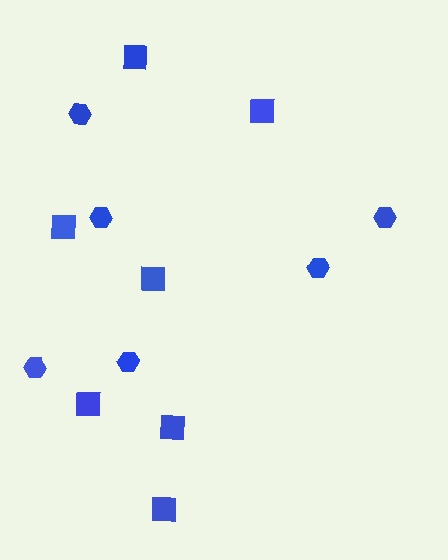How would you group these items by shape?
There are 2 groups: one group of hexagons (6) and one group of squares (7).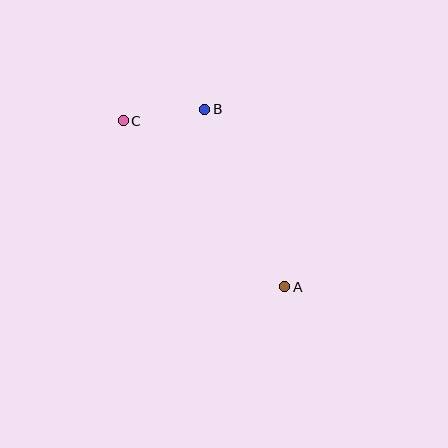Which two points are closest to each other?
Points B and C are closest to each other.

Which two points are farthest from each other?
Points A and C are farthest from each other.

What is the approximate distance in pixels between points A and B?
The distance between A and B is approximately 194 pixels.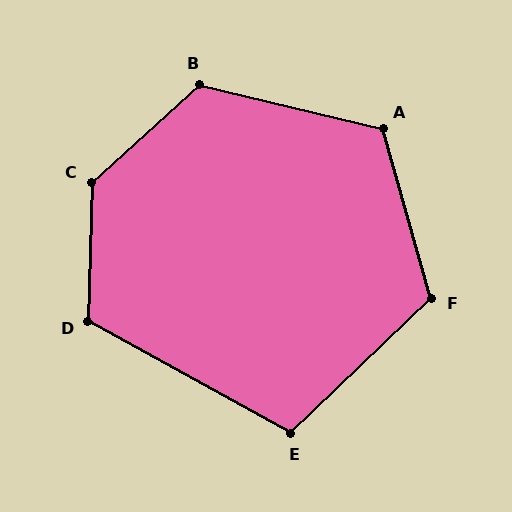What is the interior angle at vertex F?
Approximately 118 degrees (obtuse).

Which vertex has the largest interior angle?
C, at approximately 134 degrees.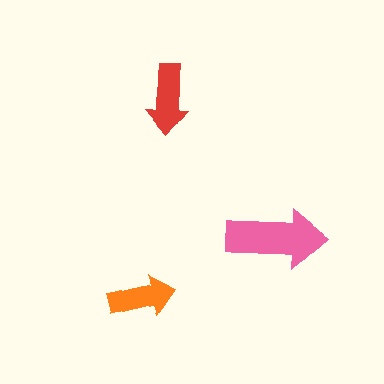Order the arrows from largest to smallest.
the pink one, the red one, the orange one.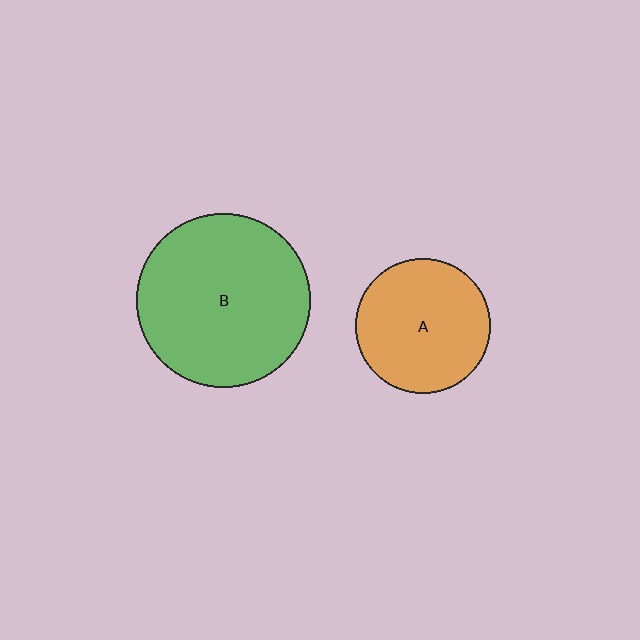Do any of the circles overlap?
No, none of the circles overlap.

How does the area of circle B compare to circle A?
Approximately 1.7 times.